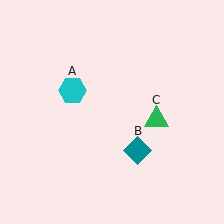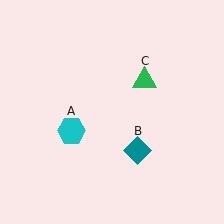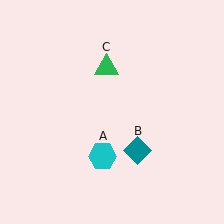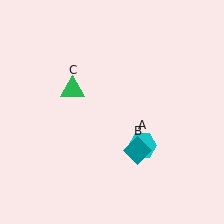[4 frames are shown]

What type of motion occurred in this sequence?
The cyan hexagon (object A), green triangle (object C) rotated counterclockwise around the center of the scene.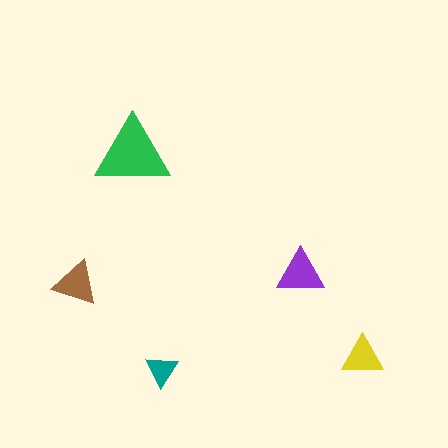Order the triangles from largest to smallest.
the green one, the purple one, the brown one, the yellow one, the teal one.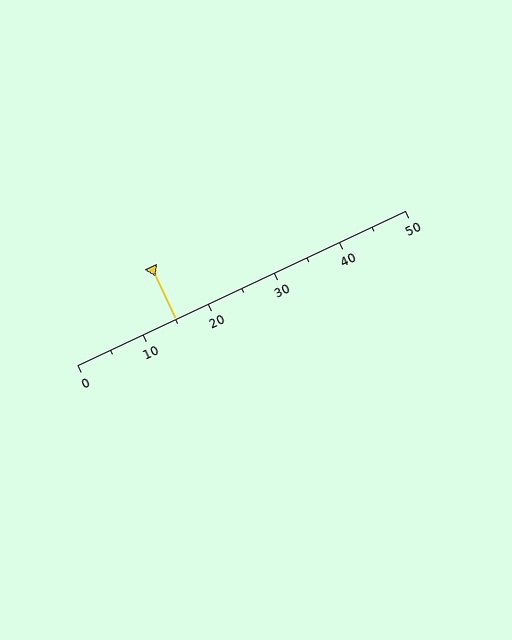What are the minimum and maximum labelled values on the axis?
The axis runs from 0 to 50.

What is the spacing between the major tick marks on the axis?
The major ticks are spaced 10 apart.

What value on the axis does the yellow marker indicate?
The marker indicates approximately 15.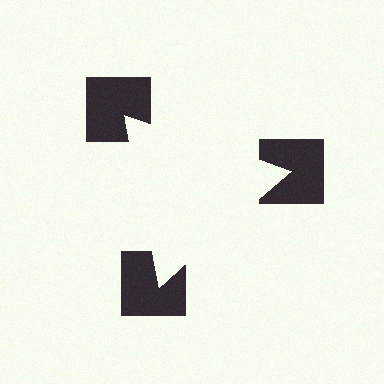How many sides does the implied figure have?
3 sides.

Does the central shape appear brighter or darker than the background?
It typically appears slightly brighter than the background, even though no actual brightness change is drawn.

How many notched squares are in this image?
There are 3 — one at each vertex of the illusory triangle.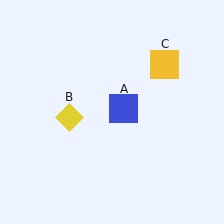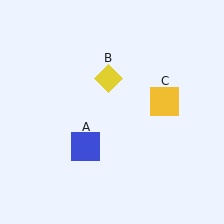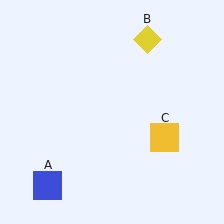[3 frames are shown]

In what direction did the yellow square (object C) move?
The yellow square (object C) moved down.